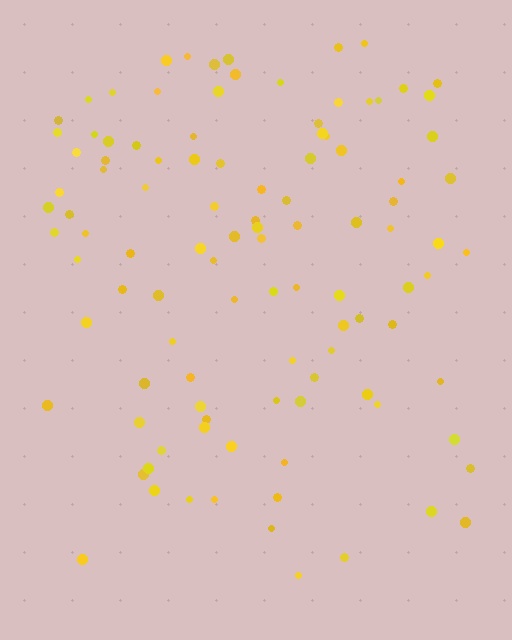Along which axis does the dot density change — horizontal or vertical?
Vertical.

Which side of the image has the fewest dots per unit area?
The bottom.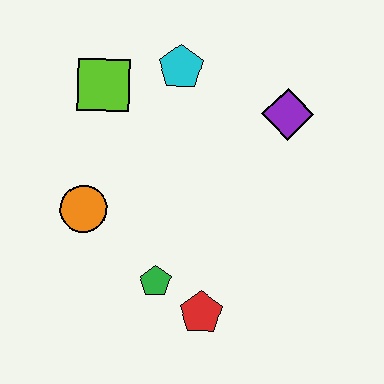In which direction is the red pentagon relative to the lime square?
The red pentagon is below the lime square.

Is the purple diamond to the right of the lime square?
Yes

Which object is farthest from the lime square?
The red pentagon is farthest from the lime square.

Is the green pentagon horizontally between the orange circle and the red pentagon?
Yes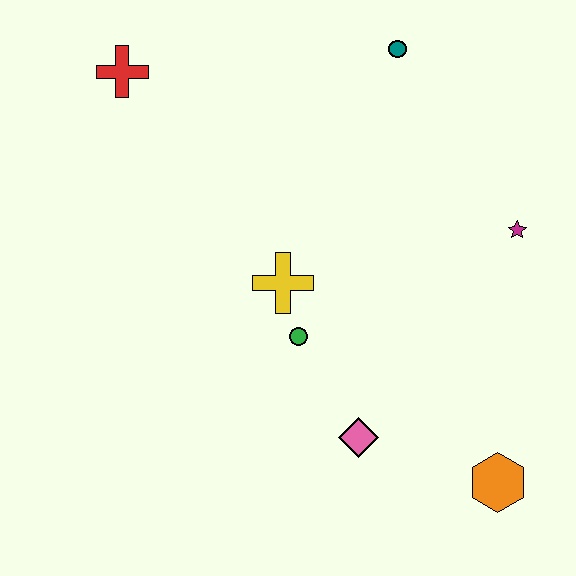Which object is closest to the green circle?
The yellow cross is closest to the green circle.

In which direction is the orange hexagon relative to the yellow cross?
The orange hexagon is to the right of the yellow cross.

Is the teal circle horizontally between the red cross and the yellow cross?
No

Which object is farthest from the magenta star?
The red cross is farthest from the magenta star.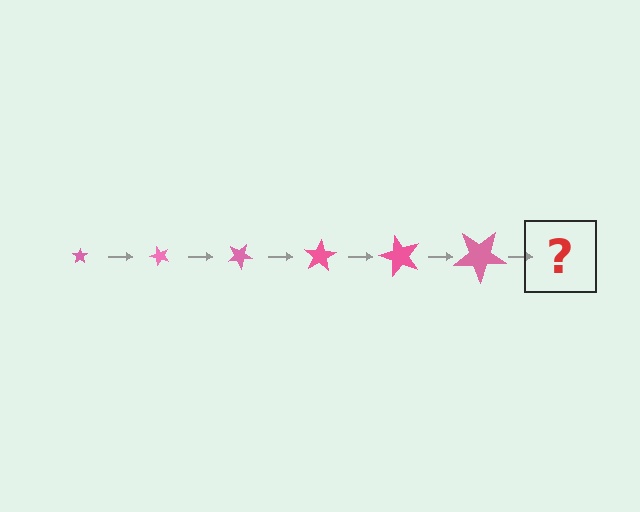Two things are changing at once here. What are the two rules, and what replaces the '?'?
The two rules are that the star grows larger each step and it rotates 50 degrees each step. The '?' should be a star, larger than the previous one and rotated 300 degrees from the start.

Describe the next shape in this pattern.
It should be a star, larger than the previous one and rotated 300 degrees from the start.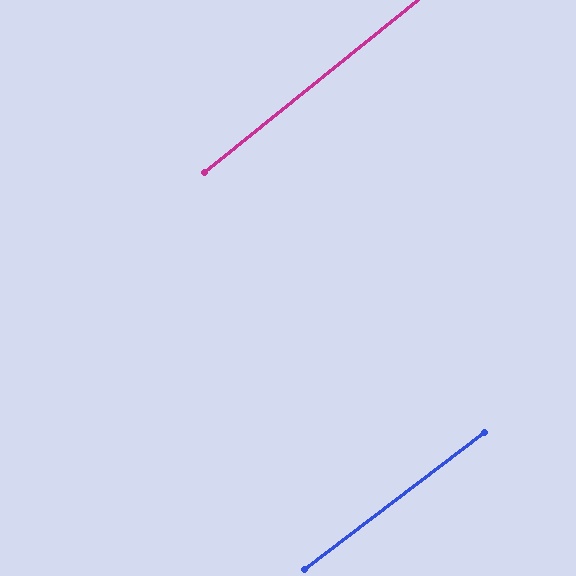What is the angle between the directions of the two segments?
Approximately 2 degrees.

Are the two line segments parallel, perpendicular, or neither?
Parallel — their directions differ by only 1.9°.